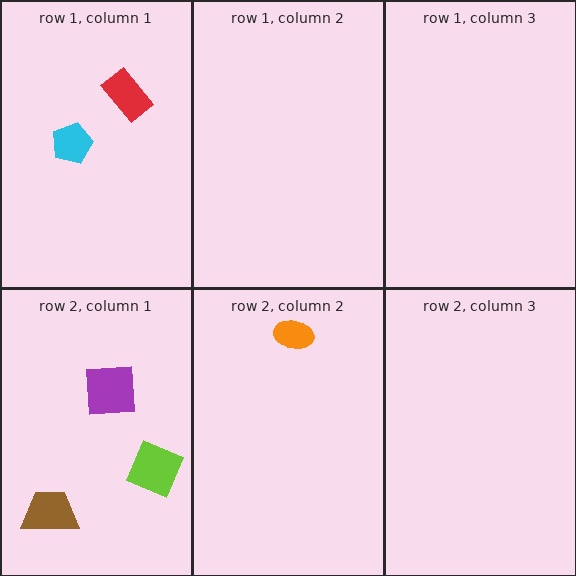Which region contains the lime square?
The row 2, column 1 region.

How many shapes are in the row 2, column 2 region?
1.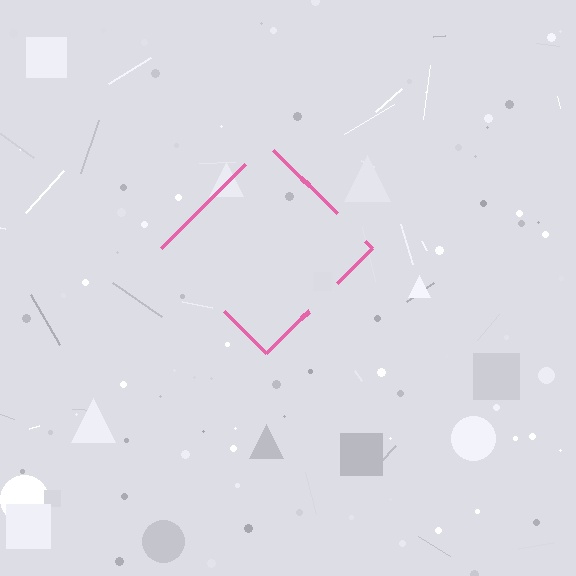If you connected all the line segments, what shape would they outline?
They would outline a diamond.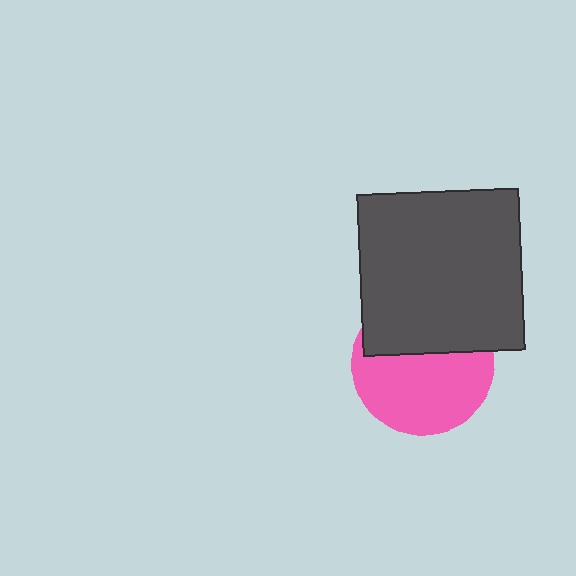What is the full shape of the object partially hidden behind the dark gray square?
The partially hidden object is a pink circle.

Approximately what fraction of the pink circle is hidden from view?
Roughly 40% of the pink circle is hidden behind the dark gray square.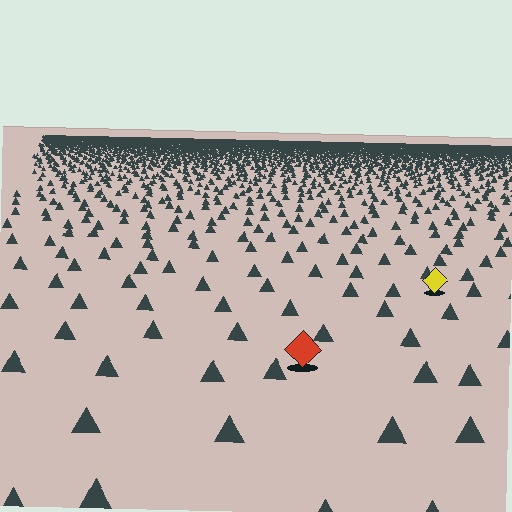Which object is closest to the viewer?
The red diamond is closest. The texture marks near it are larger and more spread out.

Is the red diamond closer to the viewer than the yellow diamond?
Yes. The red diamond is closer — you can tell from the texture gradient: the ground texture is coarser near it.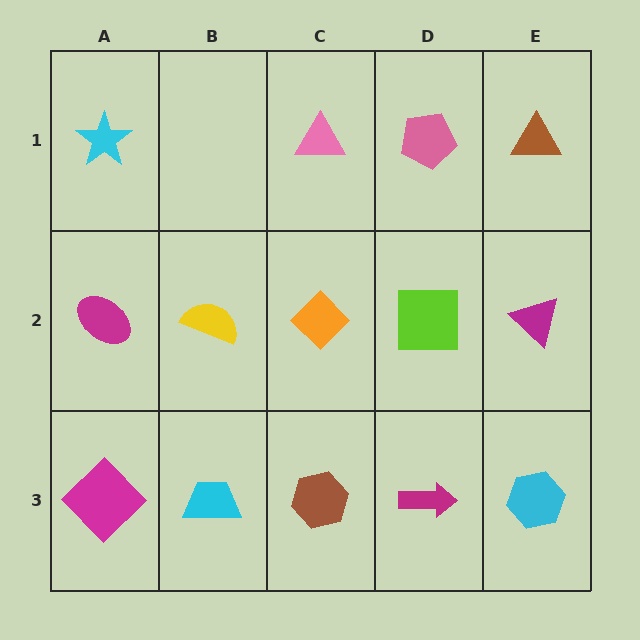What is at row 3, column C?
A brown hexagon.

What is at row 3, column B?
A cyan trapezoid.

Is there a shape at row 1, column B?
No, that cell is empty.